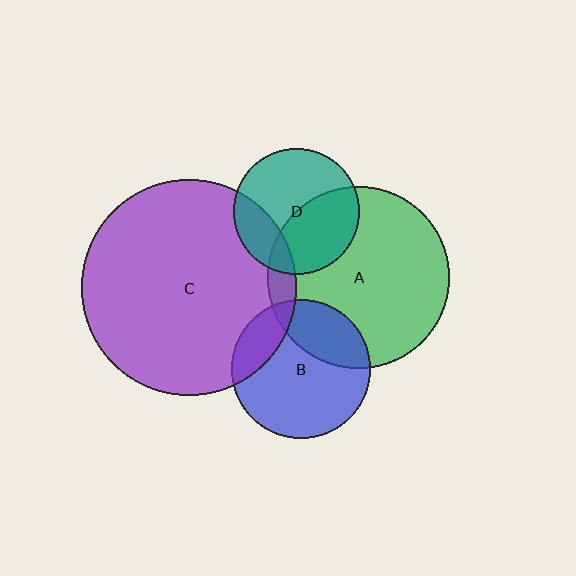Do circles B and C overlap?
Yes.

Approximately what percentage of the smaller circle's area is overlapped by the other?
Approximately 20%.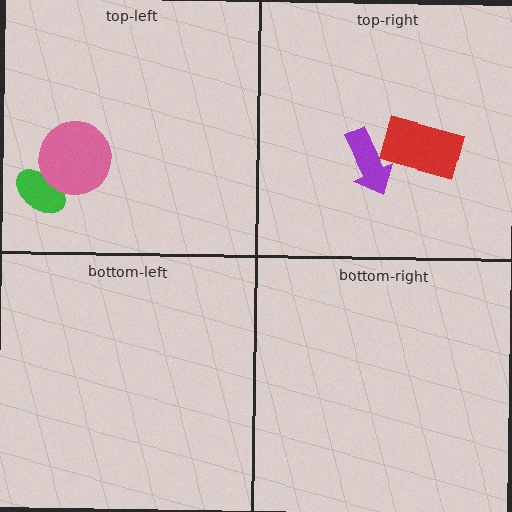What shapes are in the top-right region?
The purple arrow, the red rectangle.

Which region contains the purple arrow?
The top-right region.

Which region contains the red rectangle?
The top-right region.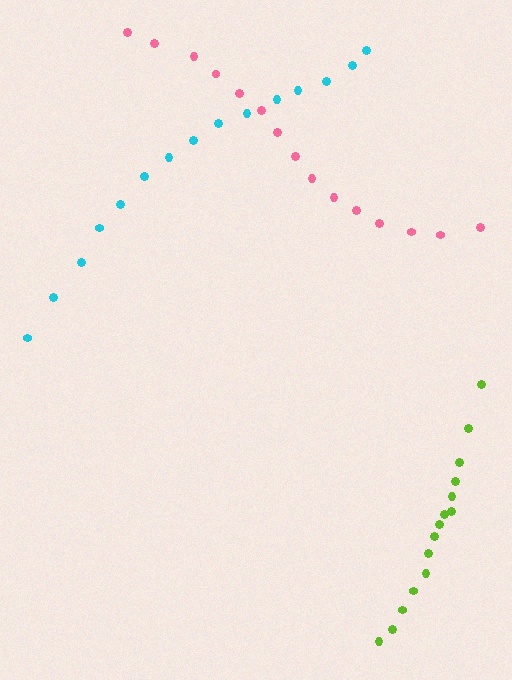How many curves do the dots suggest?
There are 3 distinct paths.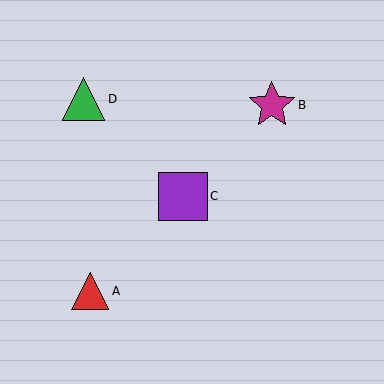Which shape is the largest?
The purple square (labeled C) is the largest.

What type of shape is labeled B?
Shape B is a magenta star.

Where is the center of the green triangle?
The center of the green triangle is at (83, 99).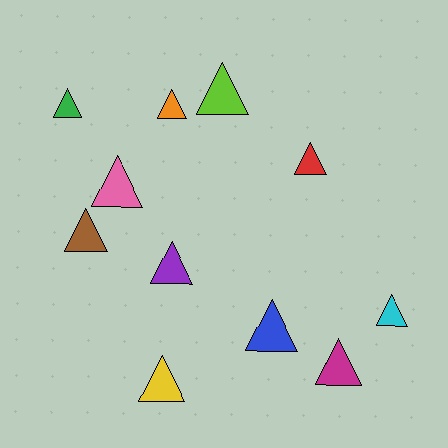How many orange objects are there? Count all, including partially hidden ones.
There is 1 orange object.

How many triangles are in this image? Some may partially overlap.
There are 11 triangles.